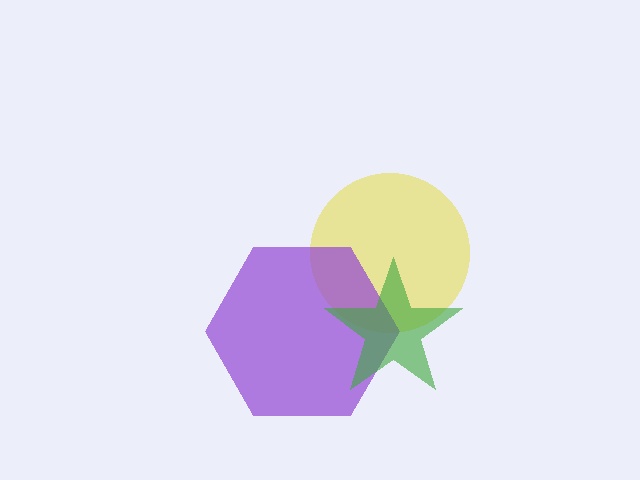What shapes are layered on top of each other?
The layered shapes are: a yellow circle, a purple hexagon, a green star.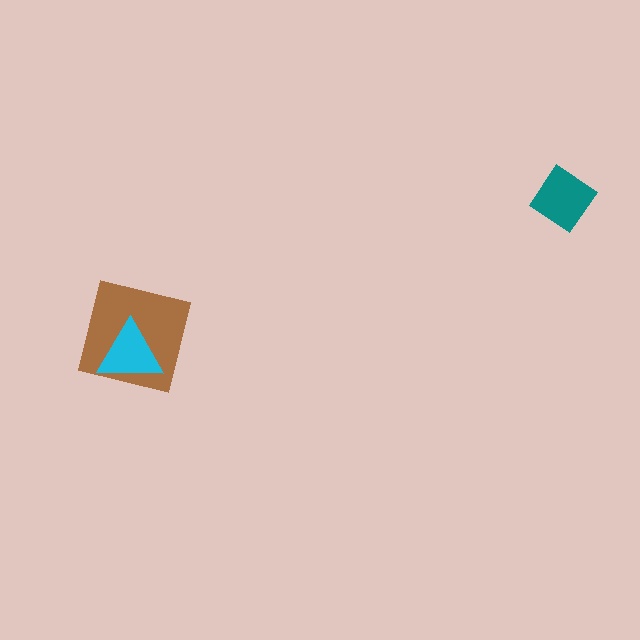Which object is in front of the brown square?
The cyan triangle is in front of the brown square.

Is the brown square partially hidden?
Yes, it is partially covered by another shape.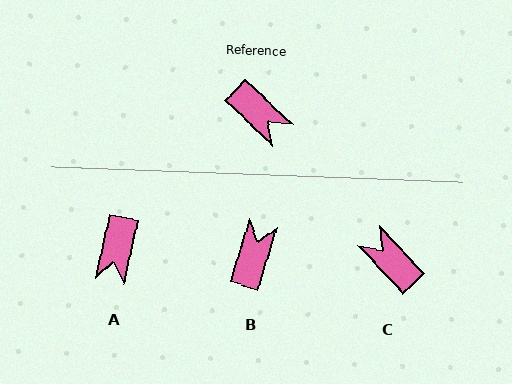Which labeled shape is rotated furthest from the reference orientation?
C, about 177 degrees away.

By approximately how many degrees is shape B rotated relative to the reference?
Approximately 117 degrees counter-clockwise.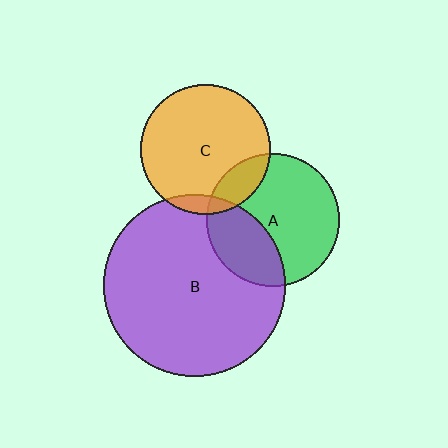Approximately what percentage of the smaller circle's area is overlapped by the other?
Approximately 10%.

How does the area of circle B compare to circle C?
Approximately 2.0 times.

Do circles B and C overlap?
Yes.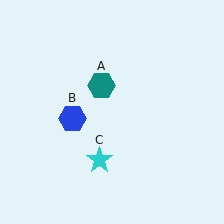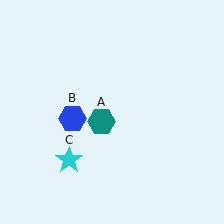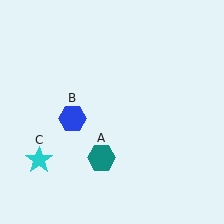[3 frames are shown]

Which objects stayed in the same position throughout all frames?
Blue hexagon (object B) remained stationary.